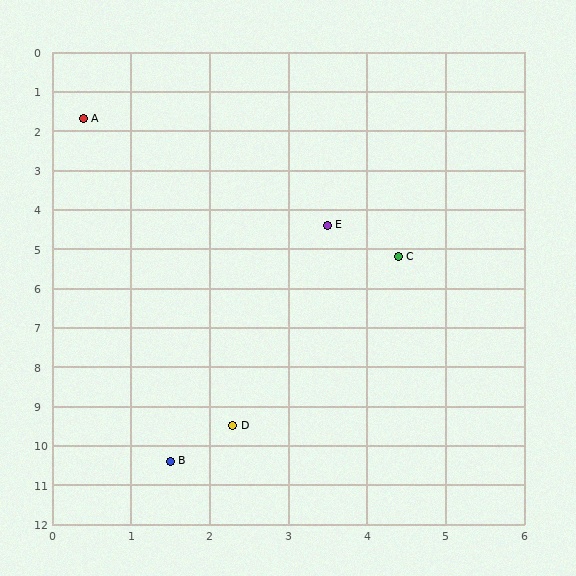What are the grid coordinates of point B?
Point B is at approximately (1.5, 10.4).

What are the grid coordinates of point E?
Point E is at approximately (3.5, 4.4).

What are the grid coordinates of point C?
Point C is at approximately (4.4, 5.2).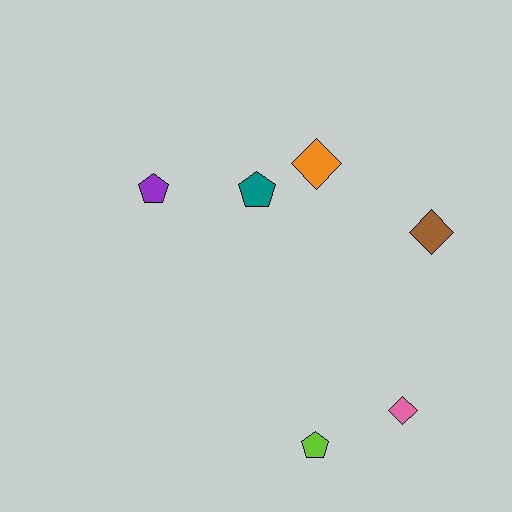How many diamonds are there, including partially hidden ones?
There are 3 diamonds.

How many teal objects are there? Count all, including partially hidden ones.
There is 1 teal object.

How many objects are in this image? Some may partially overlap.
There are 6 objects.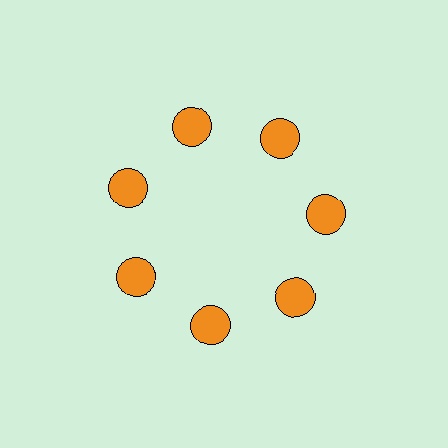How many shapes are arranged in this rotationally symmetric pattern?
There are 7 shapes, arranged in 7 groups of 1.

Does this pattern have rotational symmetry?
Yes, this pattern has 7-fold rotational symmetry. It looks the same after rotating 51 degrees around the center.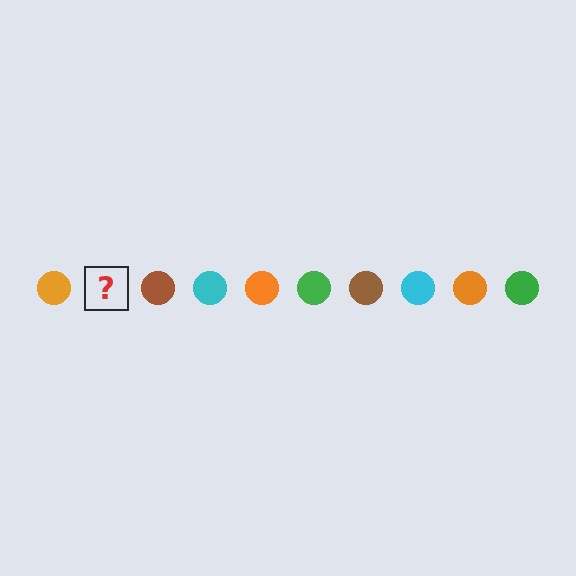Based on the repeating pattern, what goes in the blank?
The blank should be a green circle.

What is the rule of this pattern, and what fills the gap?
The rule is that the pattern cycles through orange, green, brown, cyan circles. The gap should be filled with a green circle.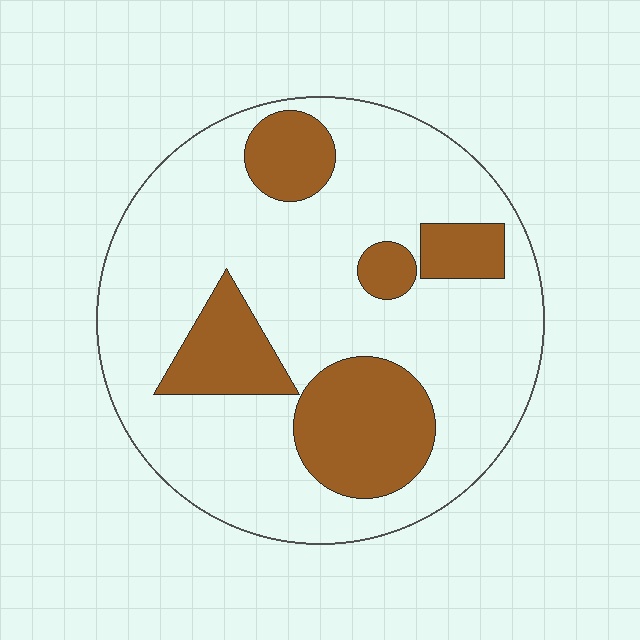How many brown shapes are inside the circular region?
5.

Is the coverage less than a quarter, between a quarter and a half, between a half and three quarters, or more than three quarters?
Between a quarter and a half.